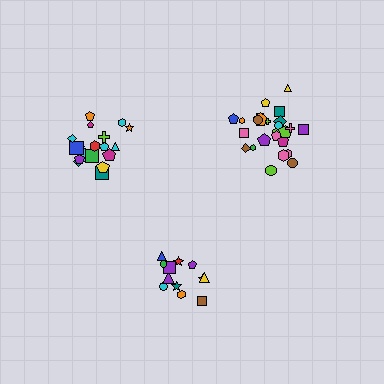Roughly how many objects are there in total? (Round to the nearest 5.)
Roughly 55 objects in total.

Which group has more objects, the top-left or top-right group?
The top-right group.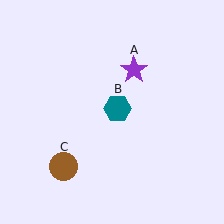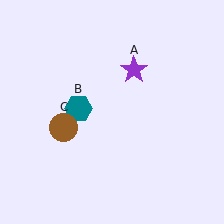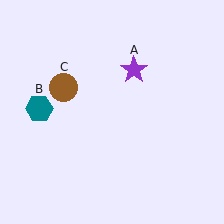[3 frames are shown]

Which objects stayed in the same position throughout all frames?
Purple star (object A) remained stationary.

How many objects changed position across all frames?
2 objects changed position: teal hexagon (object B), brown circle (object C).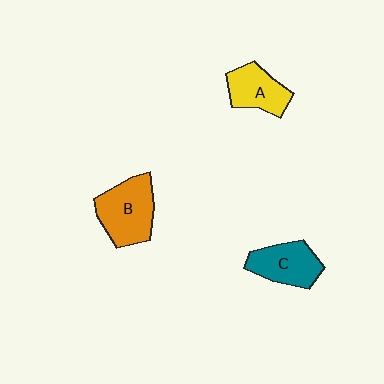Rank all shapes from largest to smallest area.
From largest to smallest: B (orange), C (teal), A (yellow).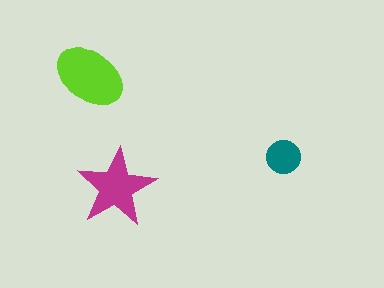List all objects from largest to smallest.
The lime ellipse, the magenta star, the teal circle.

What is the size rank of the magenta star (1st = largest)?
2nd.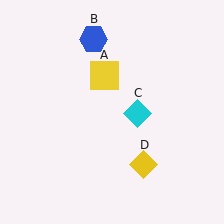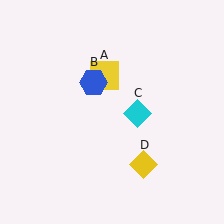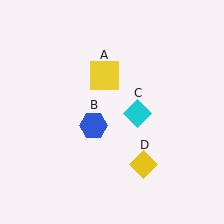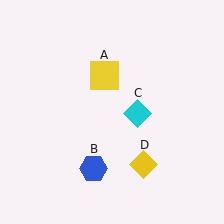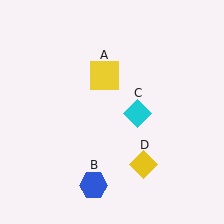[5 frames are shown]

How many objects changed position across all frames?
1 object changed position: blue hexagon (object B).